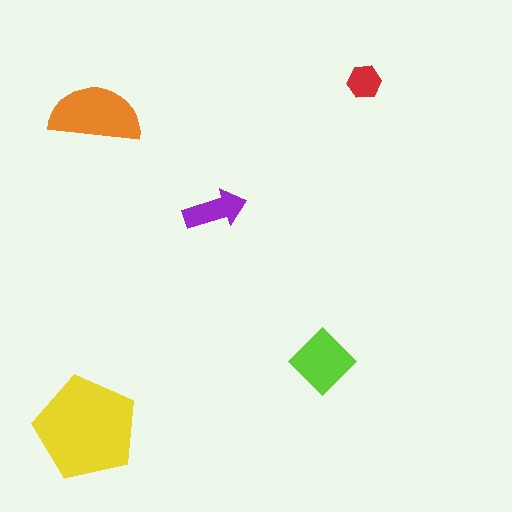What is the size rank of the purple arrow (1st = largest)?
4th.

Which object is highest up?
The red hexagon is topmost.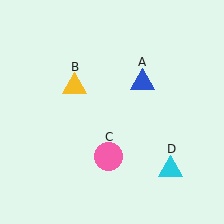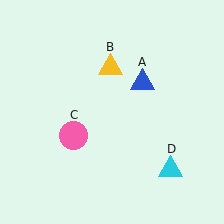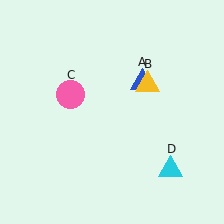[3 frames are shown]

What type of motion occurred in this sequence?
The yellow triangle (object B), pink circle (object C) rotated clockwise around the center of the scene.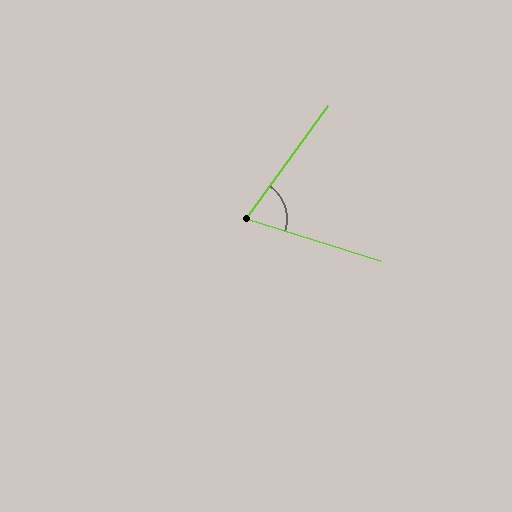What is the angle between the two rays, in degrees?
Approximately 71 degrees.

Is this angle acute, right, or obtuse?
It is acute.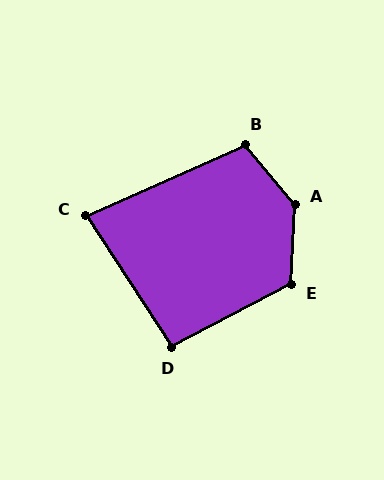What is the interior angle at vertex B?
Approximately 106 degrees (obtuse).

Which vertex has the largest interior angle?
A, at approximately 137 degrees.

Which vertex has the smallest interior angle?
C, at approximately 81 degrees.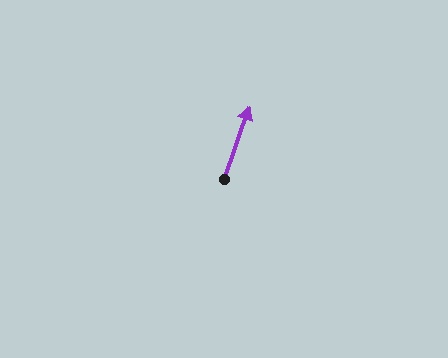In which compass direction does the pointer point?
North.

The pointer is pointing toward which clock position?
Roughly 1 o'clock.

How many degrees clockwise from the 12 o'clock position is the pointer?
Approximately 19 degrees.